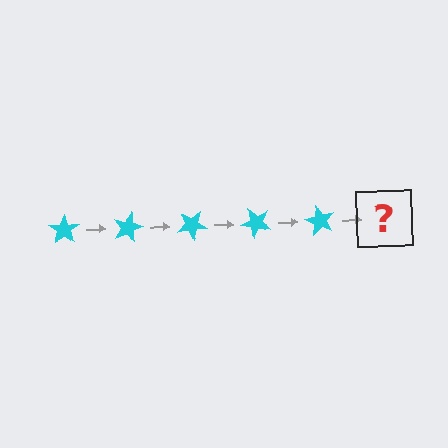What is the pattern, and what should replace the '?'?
The pattern is that the star rotates 15 degrees each step. The '?' should be a cyan star rotated 75 degrees.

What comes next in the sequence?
The next element should be a cyan star rotated 75 degrees.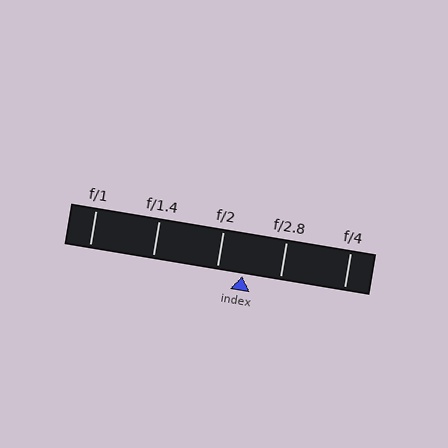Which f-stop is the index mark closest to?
The index mark is closest to f/2.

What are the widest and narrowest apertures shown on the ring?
The widest aperture shown is f/1 and the narrowest is f/4.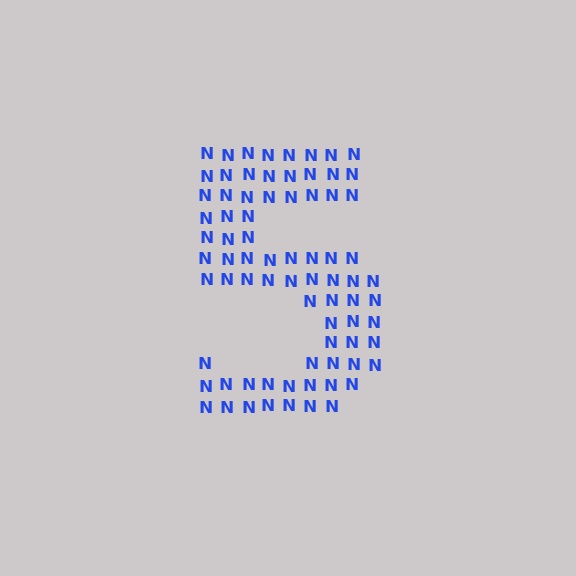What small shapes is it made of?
It is made of small letter N's.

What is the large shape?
The large shape is the digit 5.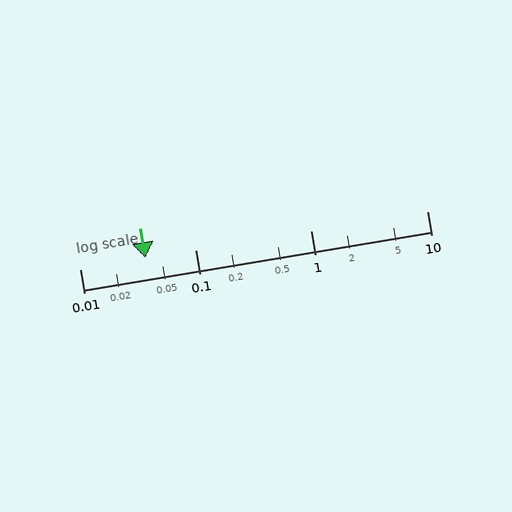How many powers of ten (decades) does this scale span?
The scale spans 3 decades, from 0.01 to 10.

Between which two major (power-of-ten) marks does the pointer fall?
The pointer is between 0.01 and 0.1.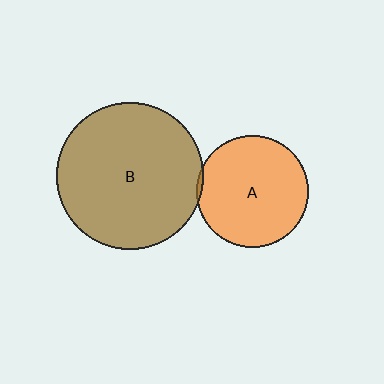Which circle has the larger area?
Circle B (brown).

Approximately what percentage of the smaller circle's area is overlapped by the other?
Approximately 5%.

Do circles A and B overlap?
Yes.